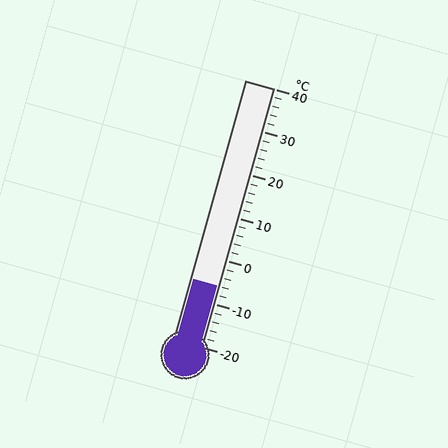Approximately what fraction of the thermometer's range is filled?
The thermometer is filled to approximately 25% of its range.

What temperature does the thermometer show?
The thermometer shows approximately -6°C.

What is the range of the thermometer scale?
The thermometer scale ranges from -20°C to 40°C.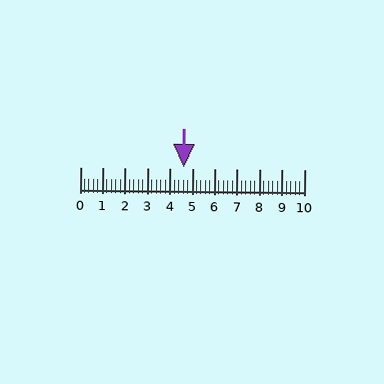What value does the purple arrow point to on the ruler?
The purple arrow points to approximately 4.6.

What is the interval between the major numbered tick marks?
The major tick marks are spaced 1 units apart.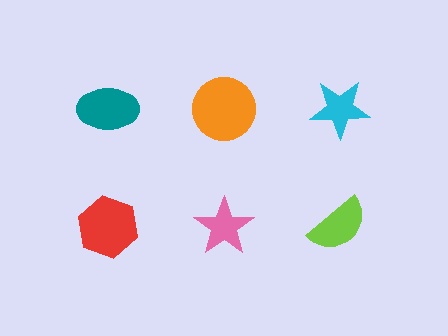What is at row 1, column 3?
A cyan star.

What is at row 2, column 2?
A pink star.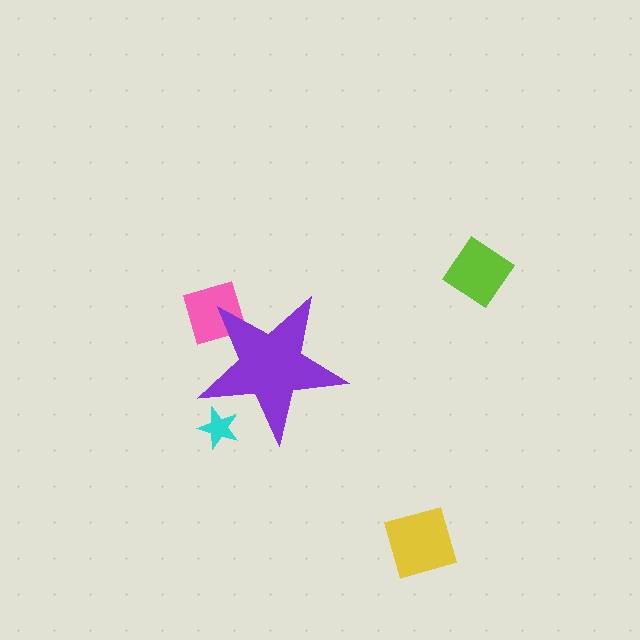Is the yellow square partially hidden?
No, the yellow square is fully visible.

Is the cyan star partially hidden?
Yes, the cyan star is partially hidden behind the purple star.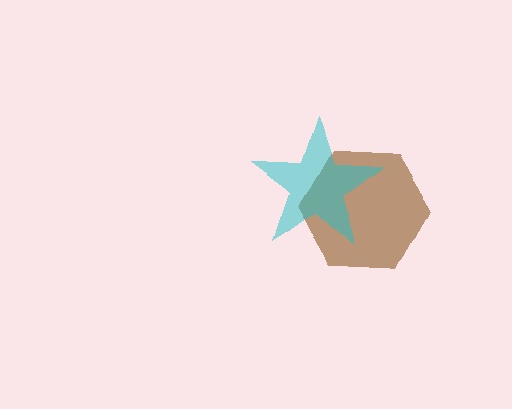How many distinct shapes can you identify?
There are 2 distinct shapes: a brown hexagon, a cyan star.